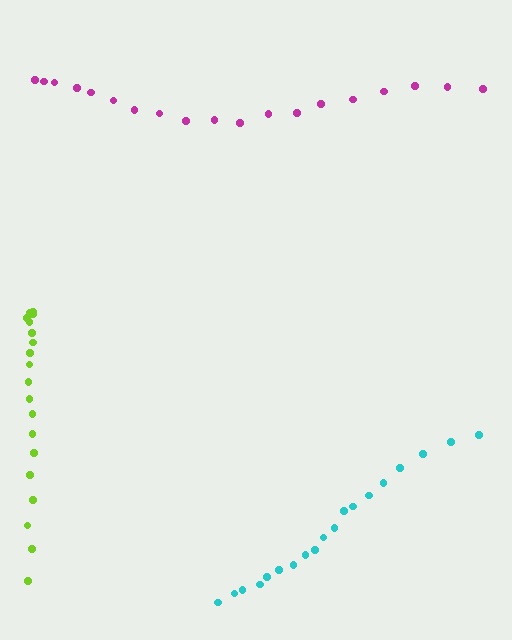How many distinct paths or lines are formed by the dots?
There are 3 distinct paths.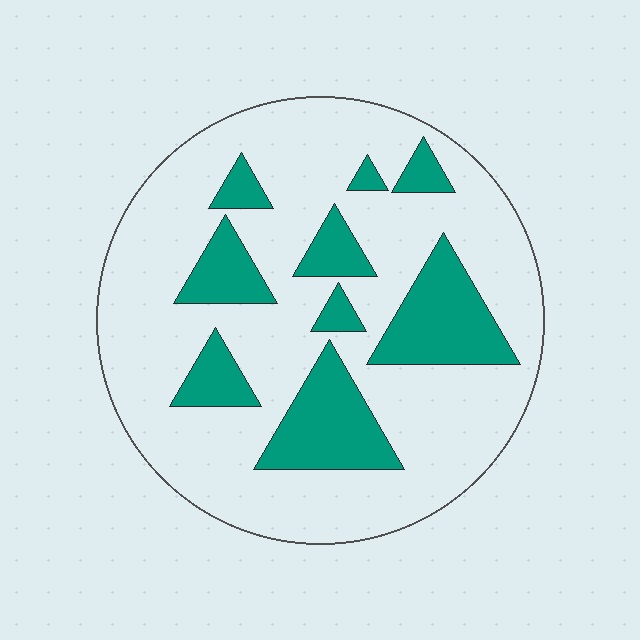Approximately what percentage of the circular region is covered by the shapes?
Approximately 25%.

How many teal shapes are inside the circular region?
9.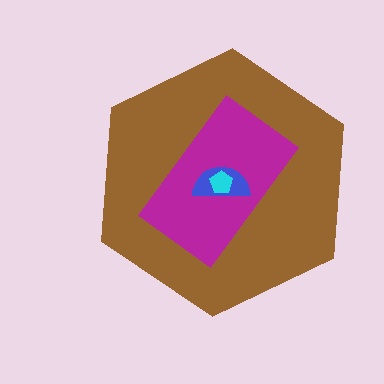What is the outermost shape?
The brown hexagon.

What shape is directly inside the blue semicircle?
The cyan pentagon.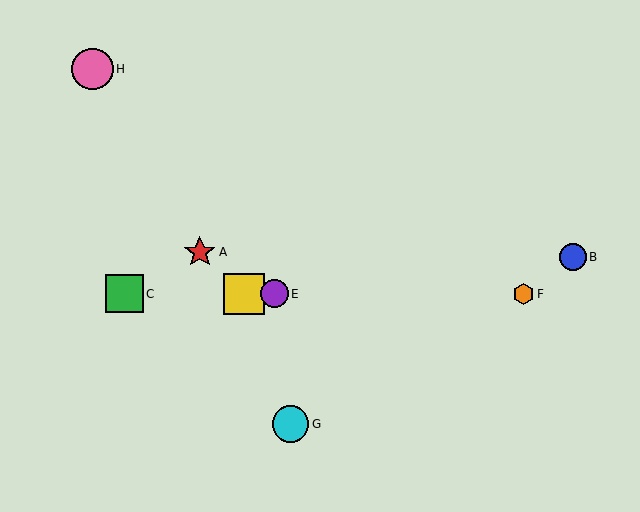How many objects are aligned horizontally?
4 objects (C, D, E, F) are aligned horizontally.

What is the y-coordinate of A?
Object A is at y≈252.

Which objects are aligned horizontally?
Objects C, D, E, F are aligned horizontally.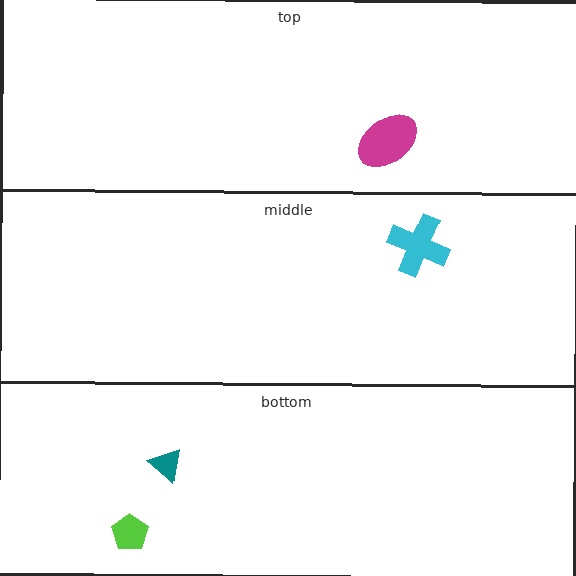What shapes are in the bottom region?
The lime pentagon, the teal triangle.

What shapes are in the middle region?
The cyan cross.